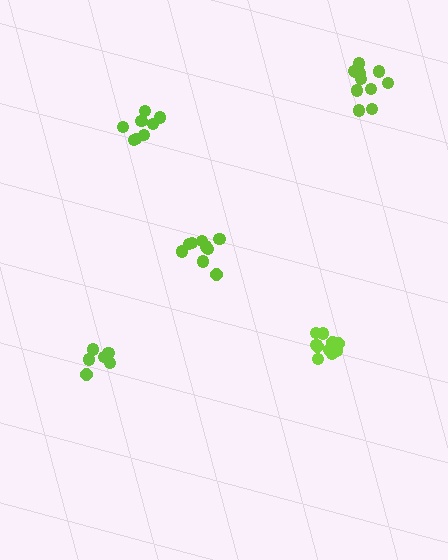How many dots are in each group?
Group 1: 6 dots, Group 2: 10 dots, Group 3: 9 dots, Group 4: 8 dots, Group 5: 11 dots (44 total).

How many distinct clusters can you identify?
There are 5 distinct clusters.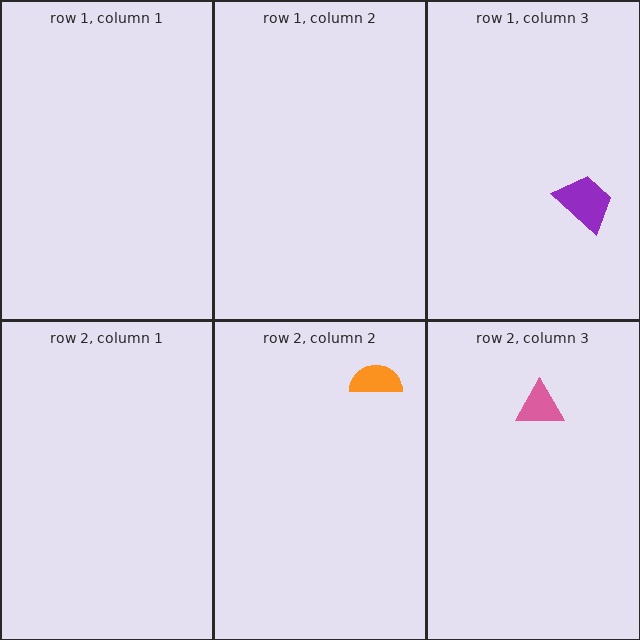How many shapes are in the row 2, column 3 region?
1.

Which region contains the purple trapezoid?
The row 1, column 3 region.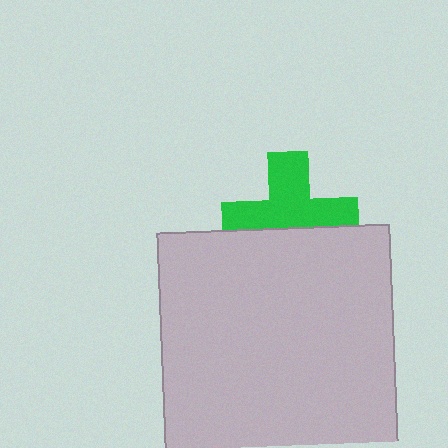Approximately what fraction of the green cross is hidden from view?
Roughly 40% of the green cross is hidden behind the light gray rectangle.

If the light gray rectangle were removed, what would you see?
You would see the complete green cross.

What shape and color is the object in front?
The object in front is a light gray rectangle.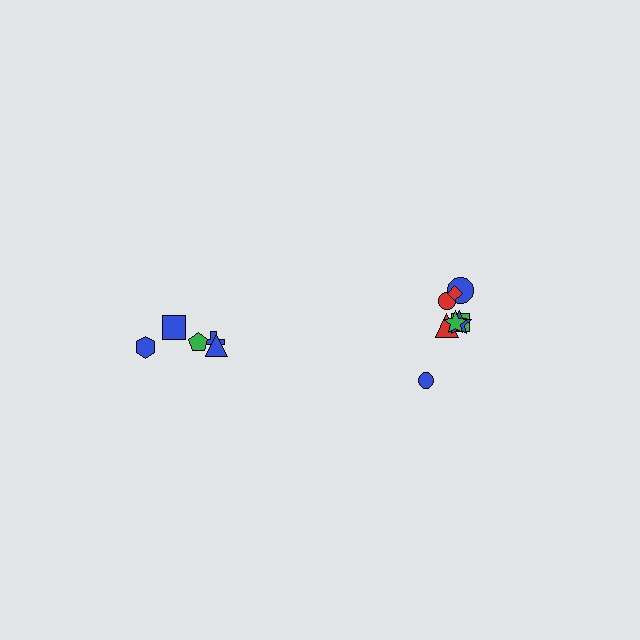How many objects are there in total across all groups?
There are 13 objects.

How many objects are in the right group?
There are 8 objects.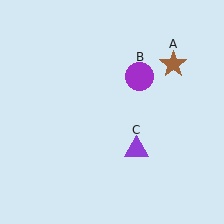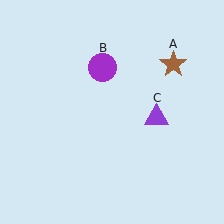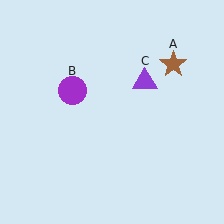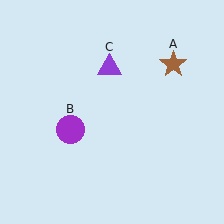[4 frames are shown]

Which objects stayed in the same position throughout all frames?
Brown star (object A) remained stationary.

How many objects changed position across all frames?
2 objects changed position: purple circle (object B), purple triangle (object C).